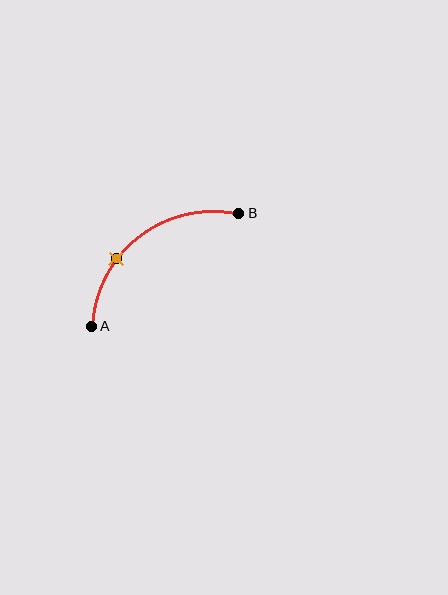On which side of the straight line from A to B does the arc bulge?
The arc bulges above and to the left of the straight line connecting A and B.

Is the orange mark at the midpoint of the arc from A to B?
No. The orange mark lies on the arc but is closer to endpoint A. The arc midpoint would be at the point on the curve equidistant along the arc from both A and B.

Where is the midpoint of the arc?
The arc midpoint is the point on the curve farthest from the straight line joining A and B. It sits above and to the left of that line.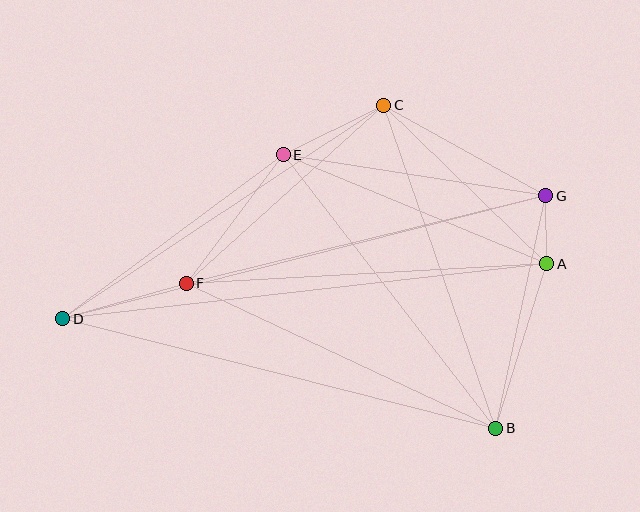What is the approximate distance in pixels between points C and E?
The distance between C and E is approximately 112 pixels.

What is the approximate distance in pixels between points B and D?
The distance between B and D is approximately 447 pixels.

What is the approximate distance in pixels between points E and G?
The distance between E and G is approximately 266 pixels.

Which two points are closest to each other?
Points A and G are closest to each other.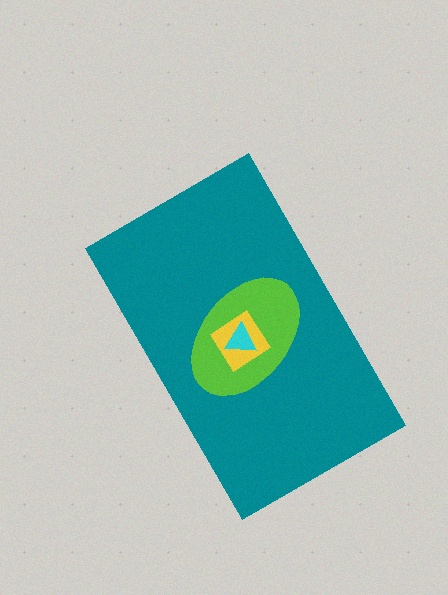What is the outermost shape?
The teal rectangle.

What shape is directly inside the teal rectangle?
The lime ellipse.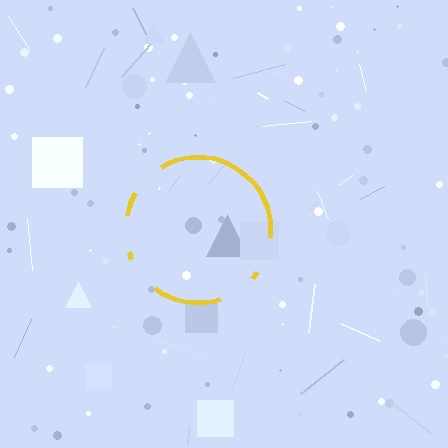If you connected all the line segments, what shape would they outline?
They would outline a circle.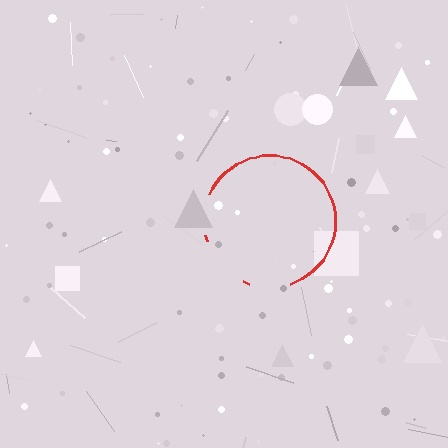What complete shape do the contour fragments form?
The contour fragments form a circle.